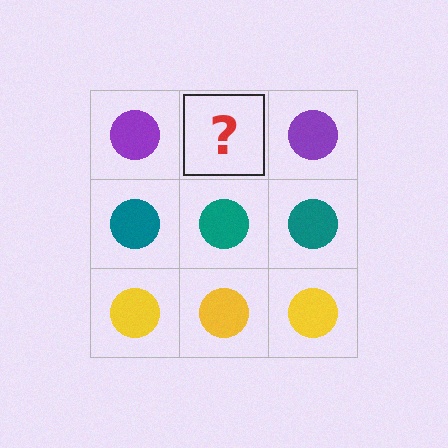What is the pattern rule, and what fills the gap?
The rule is that each row has a consistent color. The gap should be filled with a purple circle.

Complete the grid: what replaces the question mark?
The question mark should be replaced with a purple circle.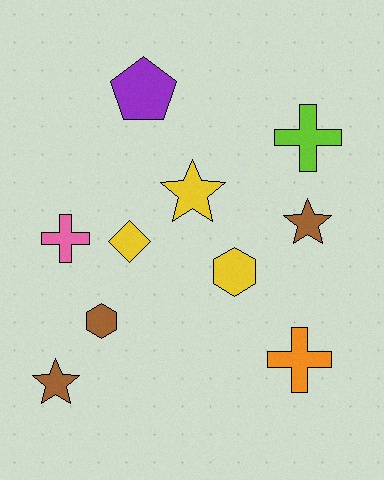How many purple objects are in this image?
There is 1 purple object.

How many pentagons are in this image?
There is 1 pentagon.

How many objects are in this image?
There are 10 objects.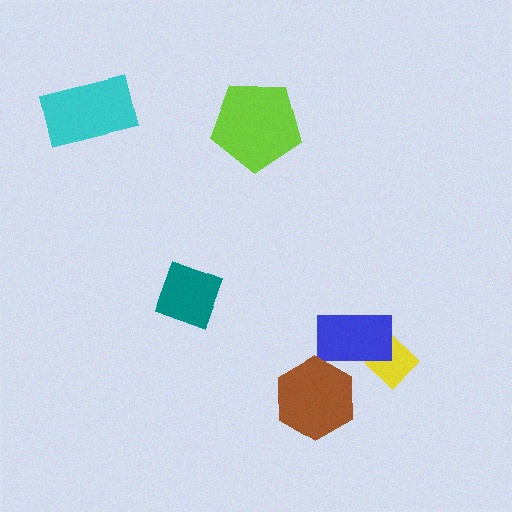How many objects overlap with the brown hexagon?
0 objects overlap with the brown hexagon.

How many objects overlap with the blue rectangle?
1 object overlaps with the blue rectangle.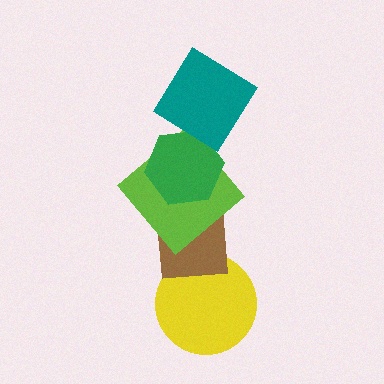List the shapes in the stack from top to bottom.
From top to bottom: the teal diamond, the green hexagon, the lime diamond, the brown square, the yellow circle.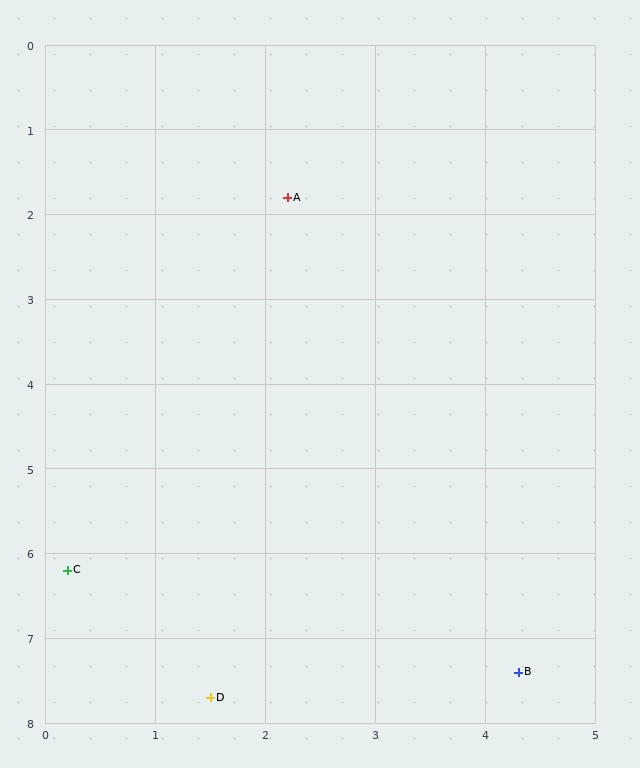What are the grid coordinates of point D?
Point D is at approximately (1.5, 7.7).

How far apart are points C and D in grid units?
Points C and D are about 2.0 grid units apart.